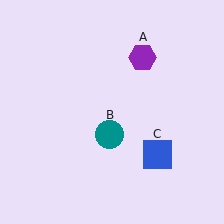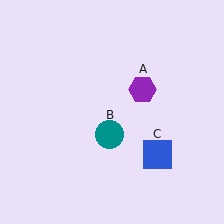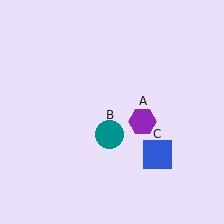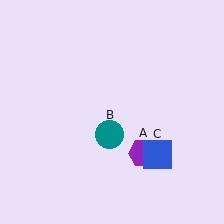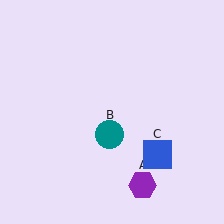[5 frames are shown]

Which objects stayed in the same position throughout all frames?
Teal circle (object B) and blue square (object C) remained stationary.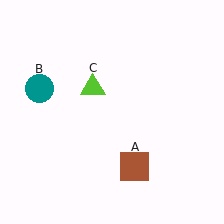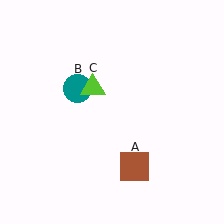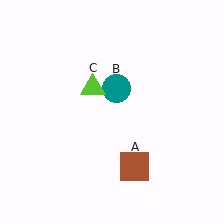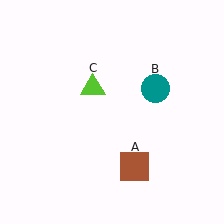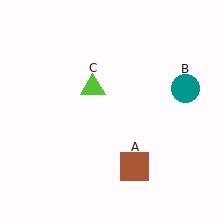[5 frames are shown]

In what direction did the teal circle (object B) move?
The teal circle (object B) moved right.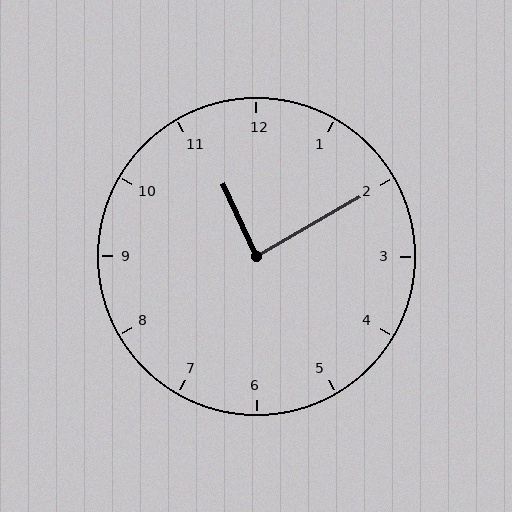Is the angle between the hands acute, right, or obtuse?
It is right.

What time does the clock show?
11:10.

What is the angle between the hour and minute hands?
Approximately 85 degrees.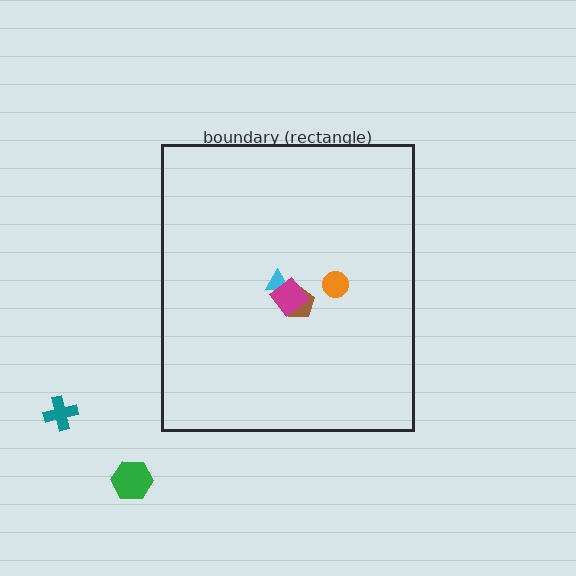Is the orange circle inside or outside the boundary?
Inside.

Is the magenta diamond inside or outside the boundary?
Inside.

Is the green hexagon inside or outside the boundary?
Outside.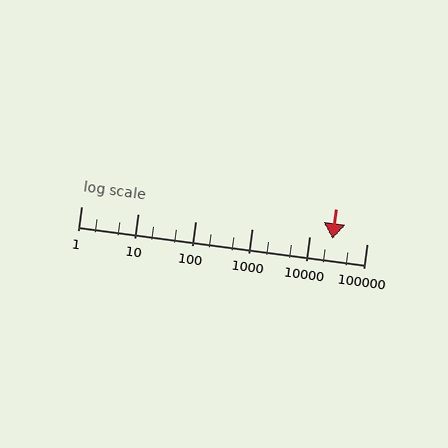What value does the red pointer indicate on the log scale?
The pointer indicates approximately 25000.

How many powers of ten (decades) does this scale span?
The scale spans 5 decades, from 1 to 100000.